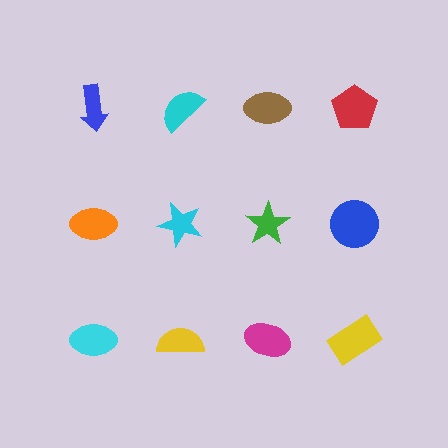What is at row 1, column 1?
A blue arrow.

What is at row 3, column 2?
A yellow semicircle.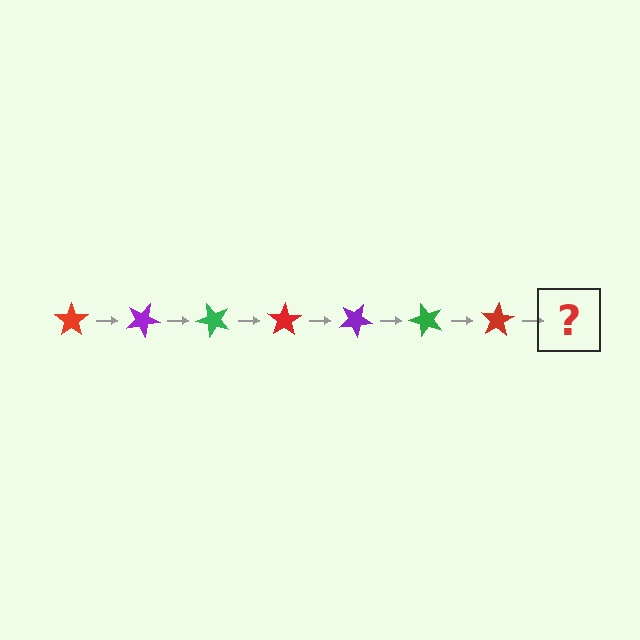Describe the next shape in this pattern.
It should be a purple star, rotated 175 degrees from the start.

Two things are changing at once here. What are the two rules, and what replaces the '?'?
The two rules are that it rotates 25 degrees each step and the color cycles through red, purple, and green. The '?' should be a purple star, rotated 175 degrees from the start.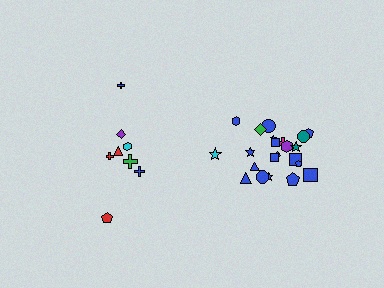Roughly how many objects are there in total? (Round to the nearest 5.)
Roughly 30 objects in total.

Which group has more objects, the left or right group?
The right group.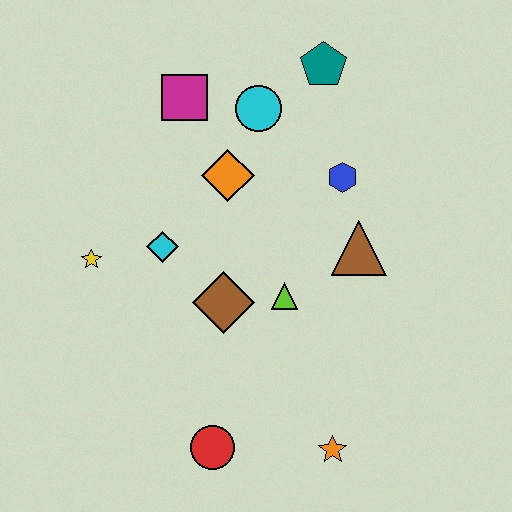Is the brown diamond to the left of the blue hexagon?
Yes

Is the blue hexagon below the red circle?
No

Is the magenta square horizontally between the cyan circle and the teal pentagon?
No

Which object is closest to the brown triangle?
The blue hexagon is closest to the brown triangle.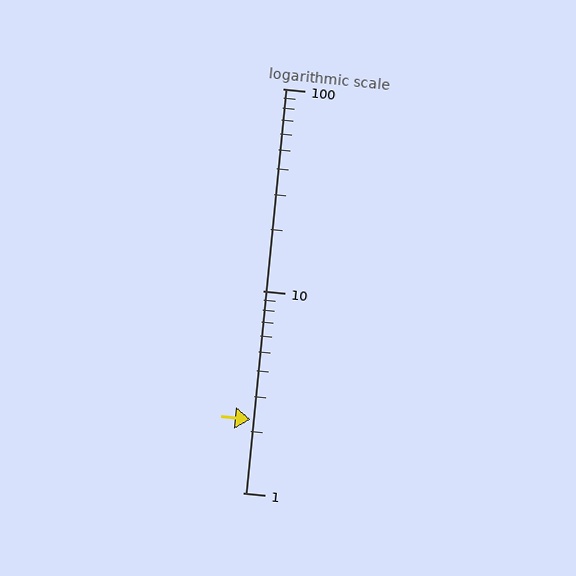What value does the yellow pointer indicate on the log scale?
The pointer indicates approximately 2.3.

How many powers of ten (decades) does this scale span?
The scale spans 2 decades, from 1 to 100.